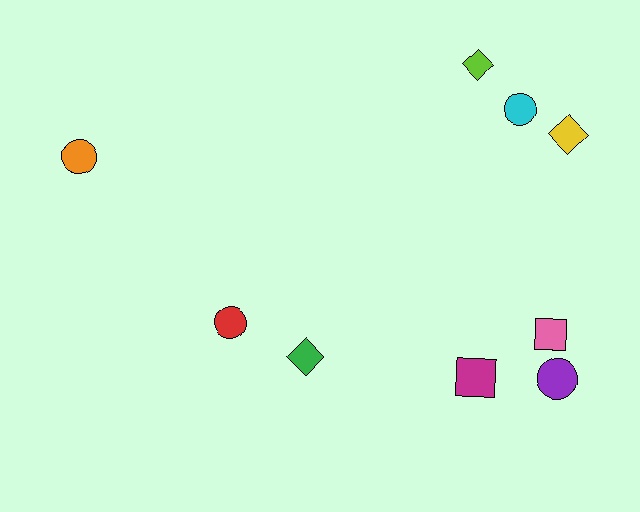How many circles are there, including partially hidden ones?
There are 4 circles.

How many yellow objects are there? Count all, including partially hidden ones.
There is 1 yellow object.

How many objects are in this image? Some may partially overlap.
There are 9 objects.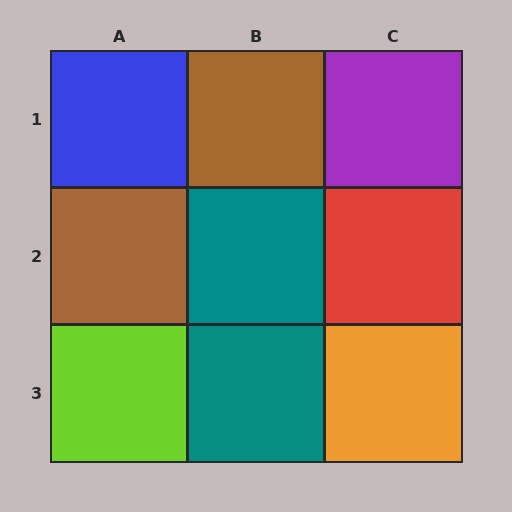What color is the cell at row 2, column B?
Teal.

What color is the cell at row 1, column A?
Blue.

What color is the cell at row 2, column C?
Red.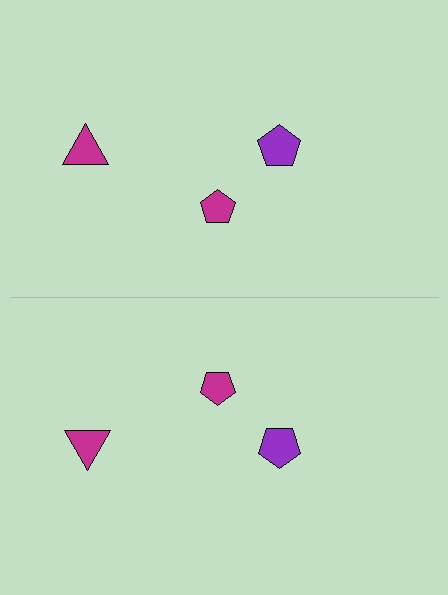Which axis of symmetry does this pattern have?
The pattern has a horizontal axis of symmetry running through the center of the image.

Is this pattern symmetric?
Yes, this pattern has bilateral (reflection) symmetry.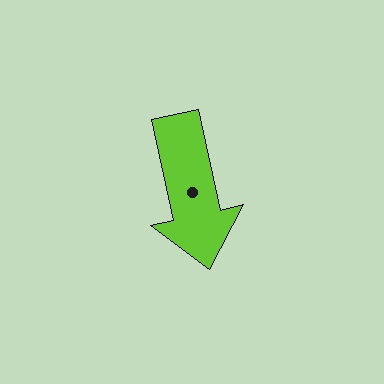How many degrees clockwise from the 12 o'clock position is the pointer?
Approximately 167 degrees.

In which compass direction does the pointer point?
South.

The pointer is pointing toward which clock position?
Roughly 6 o'clock.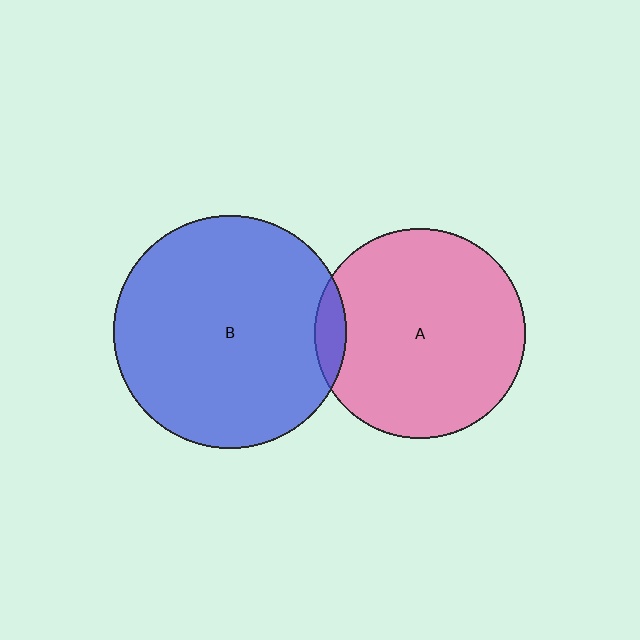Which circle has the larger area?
Circle B (blue).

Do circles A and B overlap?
Yes.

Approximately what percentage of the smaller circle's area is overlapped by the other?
Approximately 5%.